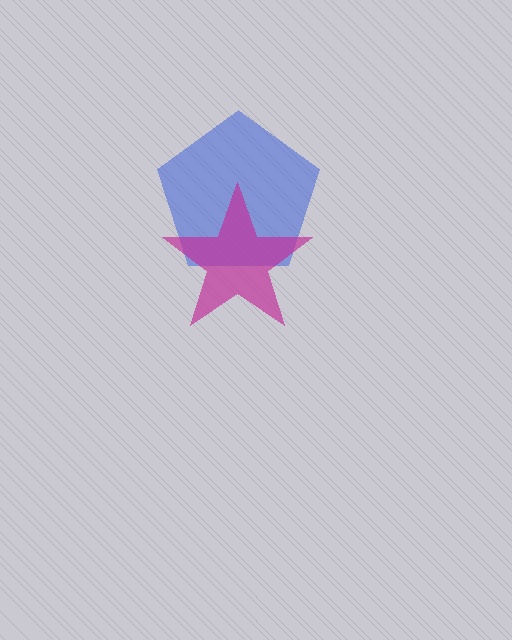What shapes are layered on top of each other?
The layered shapes are: a blue pentagon, a magenta star.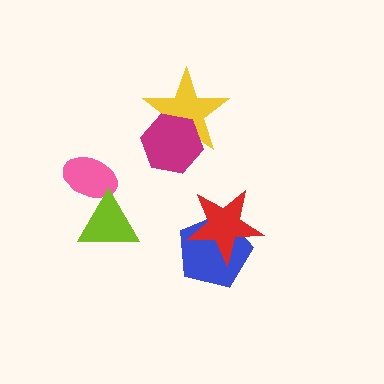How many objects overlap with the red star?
1 object overlaps with the red star.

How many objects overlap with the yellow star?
1 object overlaps with the yellow star.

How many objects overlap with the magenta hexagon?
1 object overlaps with the magenta hexagon.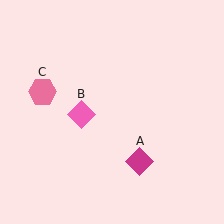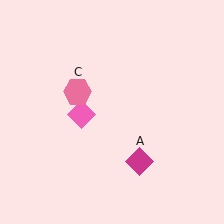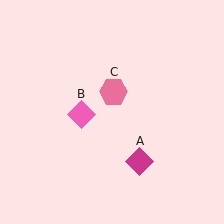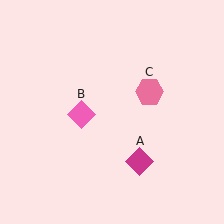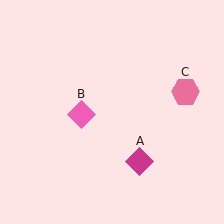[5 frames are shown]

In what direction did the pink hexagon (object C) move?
The pink hexagon (object C) moved right.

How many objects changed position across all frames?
1 object changed position: pink hexagon (object C).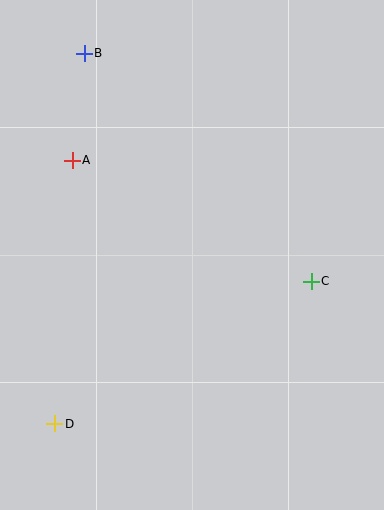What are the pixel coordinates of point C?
Point C is at (311, 281).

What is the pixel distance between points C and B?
The distance between C and B is 322 pixels.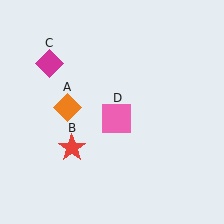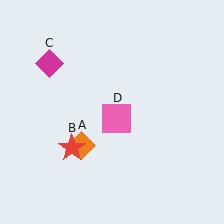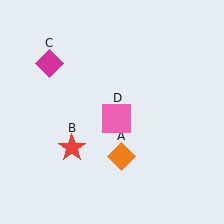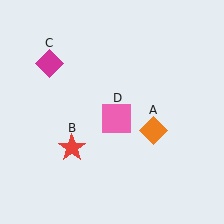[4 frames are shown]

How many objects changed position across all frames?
1 object changed position: orange diamond (object A).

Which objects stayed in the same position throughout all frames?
Red star (object B) and magenta diamond (object C) and pink square (object D) remained stationary.